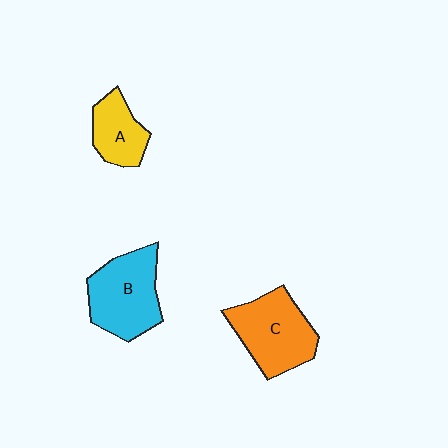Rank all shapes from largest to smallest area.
From largest to smallest: B (cyan), C (orange), A (yellow).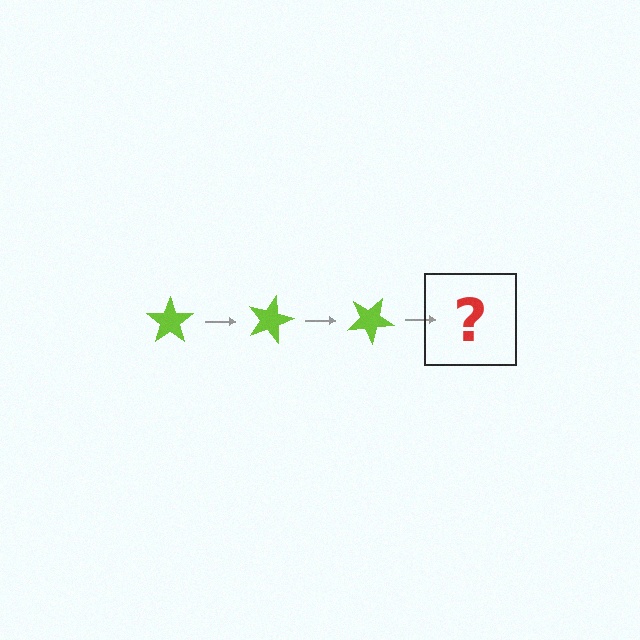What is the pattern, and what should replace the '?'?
The pattern is that the star rotates 15 degrees each step. The '?' should be a lime star rotated 45 degrees.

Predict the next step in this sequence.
The next step is a lime star rotated 45 degrees.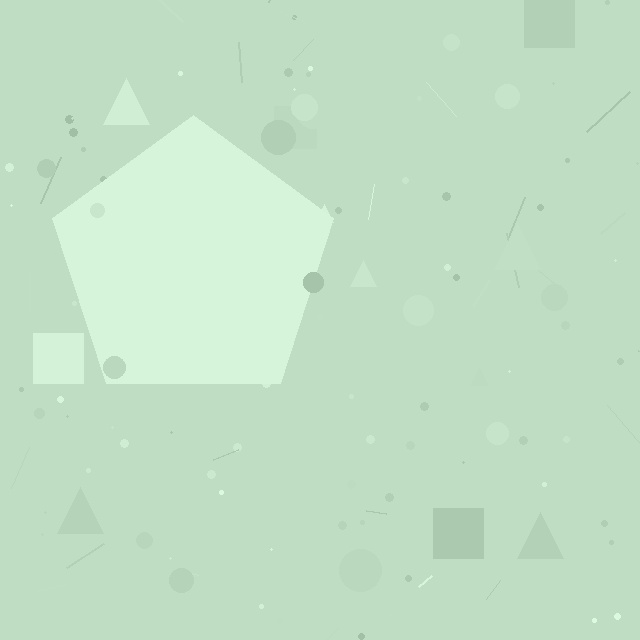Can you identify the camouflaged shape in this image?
The camouflaged shape is a pentagon.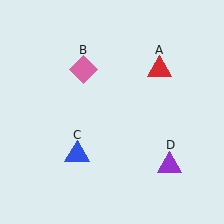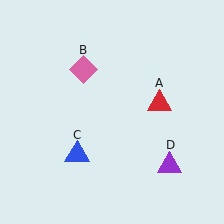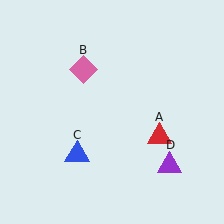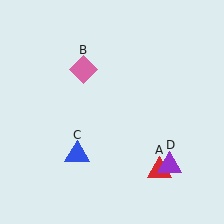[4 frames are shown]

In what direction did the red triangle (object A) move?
The red triangle (object A) moved down.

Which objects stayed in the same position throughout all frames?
Pink diamond (object B) and blue triangle (object C) and purple triangle (object D) remained stationary.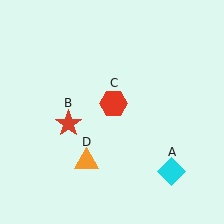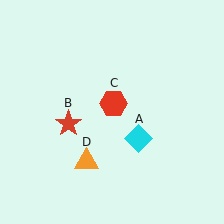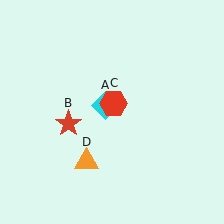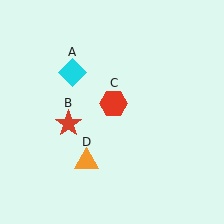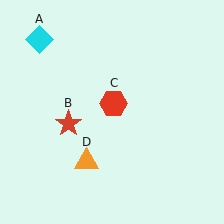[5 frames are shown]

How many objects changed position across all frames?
1 object changed position: cyan diamond (object A).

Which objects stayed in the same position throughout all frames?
Red star (object B) and red hexagon (object C) and orange triangle (object D) remained stationary.